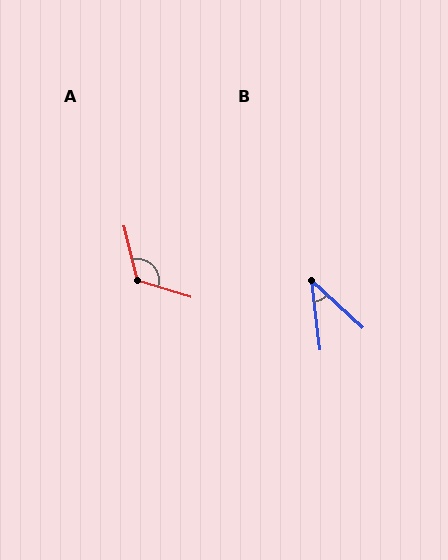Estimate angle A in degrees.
Approximately 121 degrees.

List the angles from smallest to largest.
B (40°), A (121°).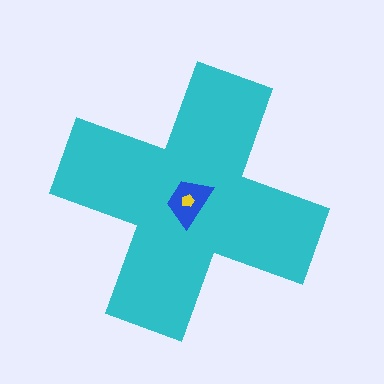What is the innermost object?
The yellow pentagon.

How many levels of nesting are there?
3.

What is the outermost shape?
The cyan cross.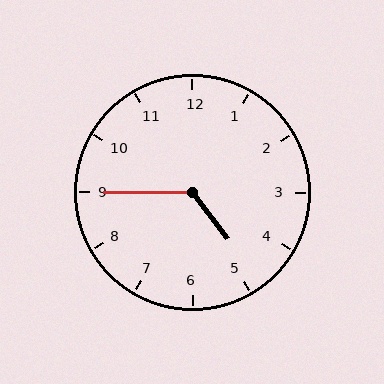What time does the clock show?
4:45.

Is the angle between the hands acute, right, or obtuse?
It is obtuse.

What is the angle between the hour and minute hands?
Approximately 128 degrees.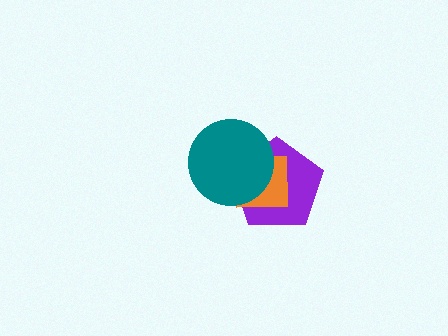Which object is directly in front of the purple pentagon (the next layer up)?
The orange square is directly in front of the purple pentagon.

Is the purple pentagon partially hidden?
Yes, it is partially covered by another shape.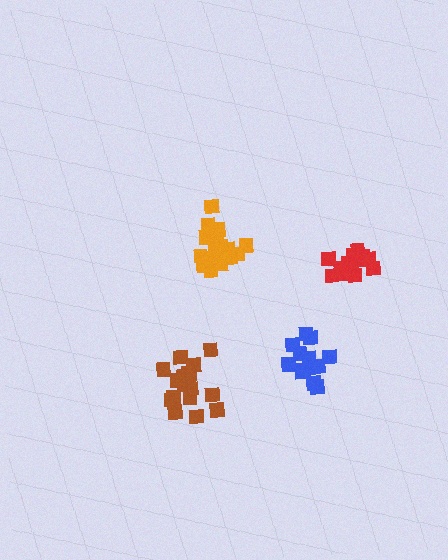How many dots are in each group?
Group 1: 18 dots, Group 2: 15 dots, Group 3: 18 dots, Group 4: 14 dots (65 total).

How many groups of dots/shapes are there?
There are 4 groups.